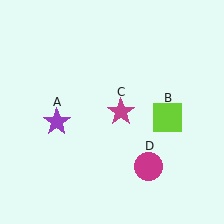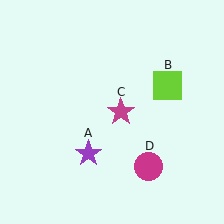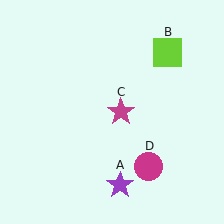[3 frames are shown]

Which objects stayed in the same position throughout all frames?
Magenta star (object C) and magenta circle (object D) remained stationary.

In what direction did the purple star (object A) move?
The purple star (object A) moved down and to the right.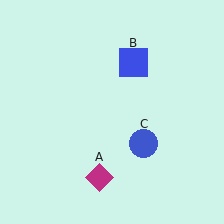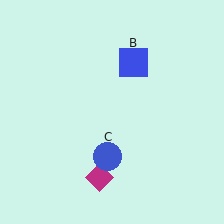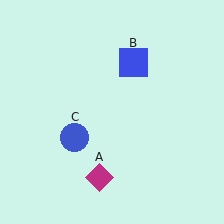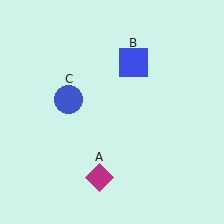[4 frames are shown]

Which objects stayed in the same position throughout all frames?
Magenta diamond (object A) and blue square (object B) remained stationary.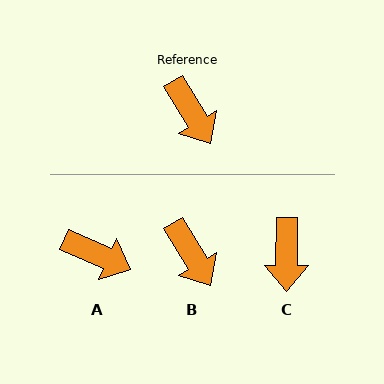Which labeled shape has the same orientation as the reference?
B.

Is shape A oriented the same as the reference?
No, it is off by about 36 degrees.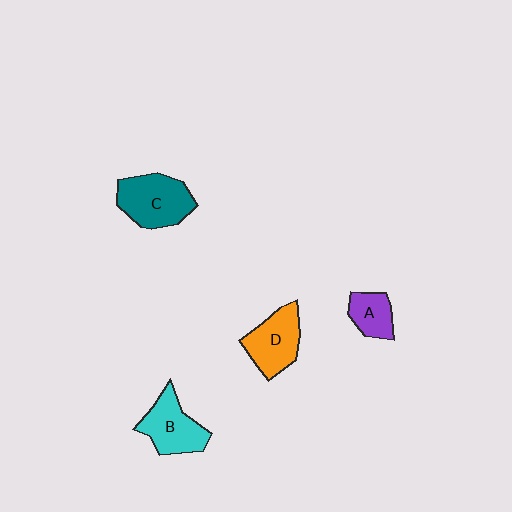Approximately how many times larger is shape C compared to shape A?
Approximately 1.9 times.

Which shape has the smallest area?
Shape A (purple).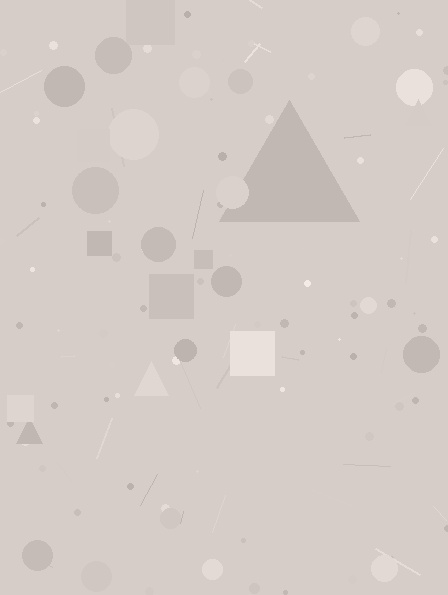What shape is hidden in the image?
A triangle is hidden in the image.